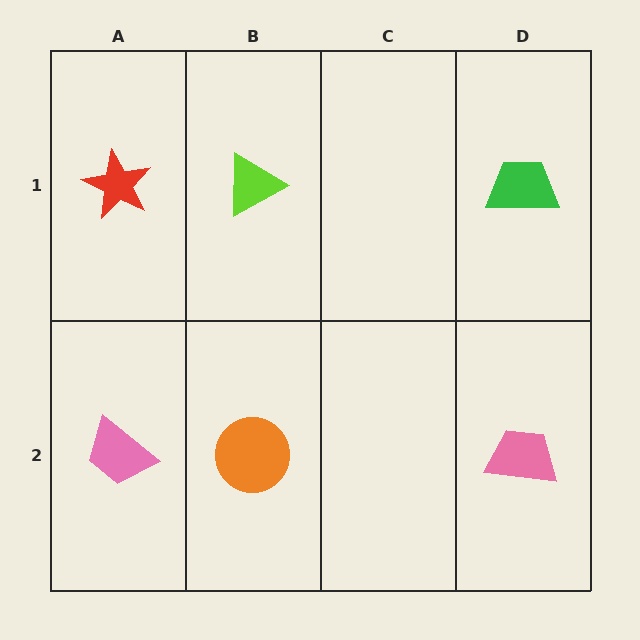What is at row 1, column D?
A green trapezoid.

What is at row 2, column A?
A pink trapezoid.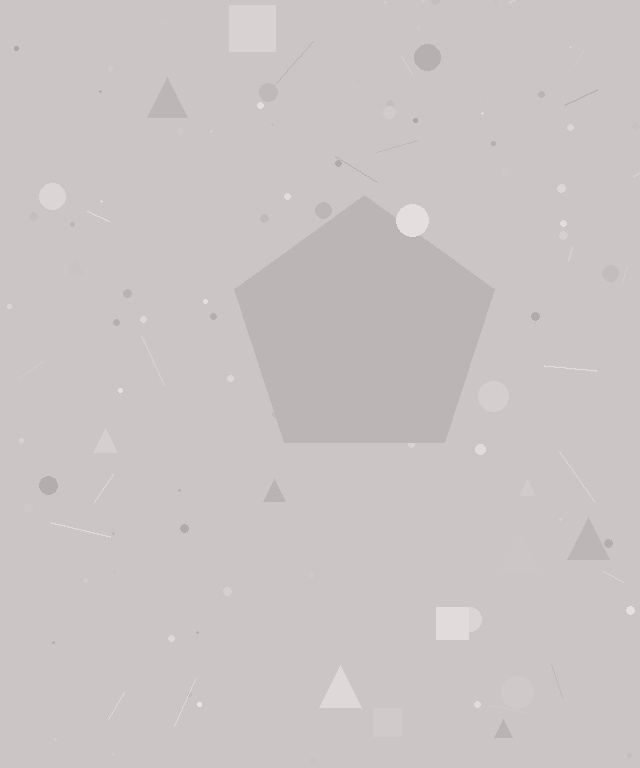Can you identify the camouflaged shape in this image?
The camouflaged shape is a pentagon.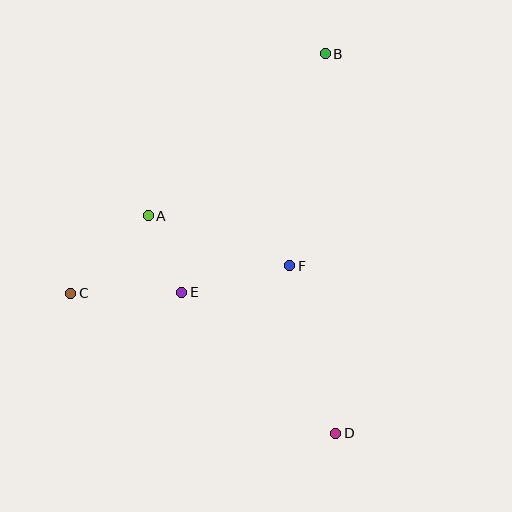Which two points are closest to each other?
Points A and E are closest to each other.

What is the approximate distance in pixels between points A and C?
The distance between A and C is approximately 110 pixels.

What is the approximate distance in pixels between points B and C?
The distance between B and C is approximately 349 pixels.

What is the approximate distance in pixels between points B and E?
The distance between B and E is approximately 278 pixels.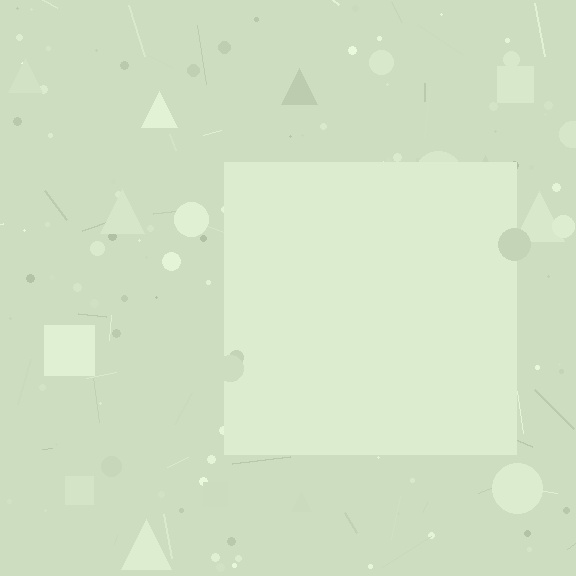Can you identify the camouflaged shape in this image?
The camouflaged shape is a square.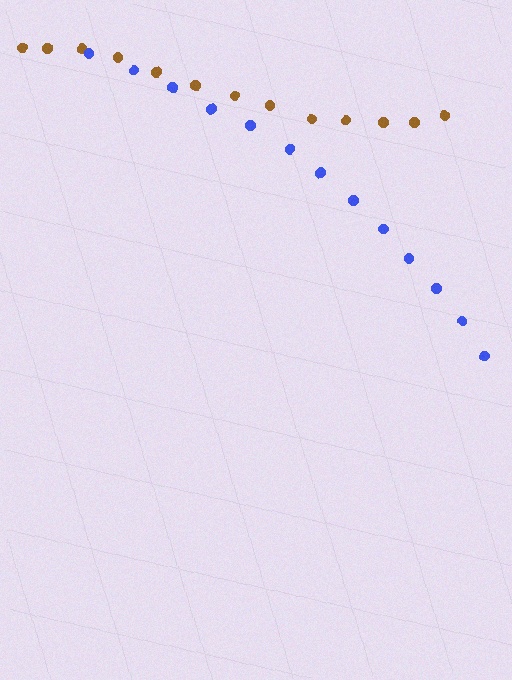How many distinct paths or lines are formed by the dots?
There are 2 distinct paths.